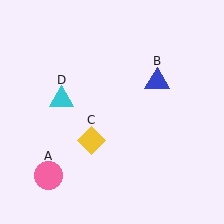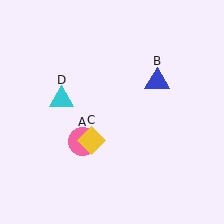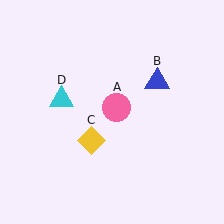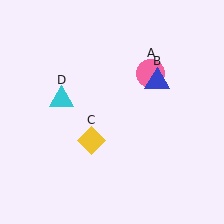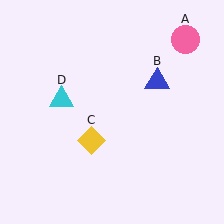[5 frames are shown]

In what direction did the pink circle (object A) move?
The pink circle (object A) moved up and to the right.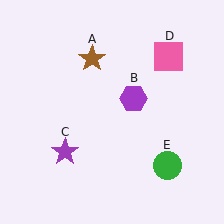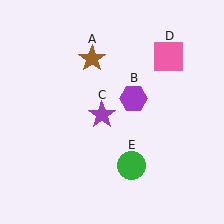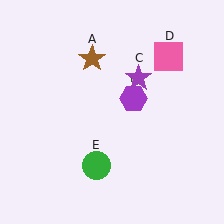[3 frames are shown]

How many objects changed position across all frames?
2 objects changed position: purple star (object C), green circle (object E).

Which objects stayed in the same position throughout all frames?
Brown star (object A) and purple hexagon (object B) and pink square (object D) remained stationary.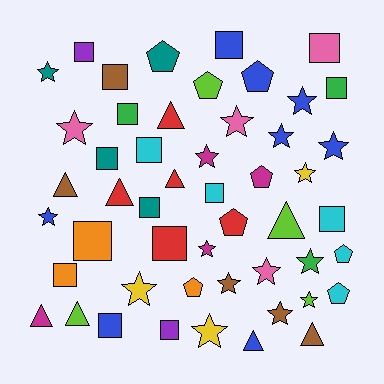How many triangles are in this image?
There are 9 triangles.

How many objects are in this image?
There are 50 objects.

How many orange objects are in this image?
There are 3 orange objects.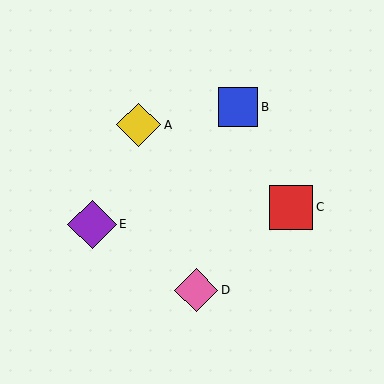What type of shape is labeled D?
Shape D is a pink diamond.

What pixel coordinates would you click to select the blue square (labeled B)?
Click at (238, 107) to select the blue square B.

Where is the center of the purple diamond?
The center of the purple diamond is at (92, 224).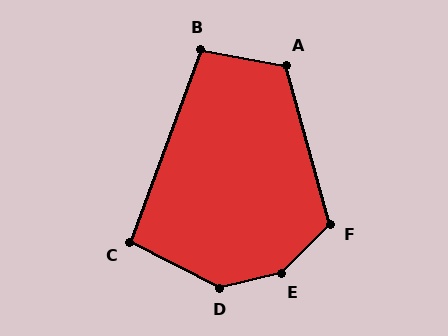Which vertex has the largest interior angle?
E, at approximately 148 degrees.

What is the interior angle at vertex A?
Approximately 115 degrees (obtuse).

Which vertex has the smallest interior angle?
C, at approximately 96 degrees.